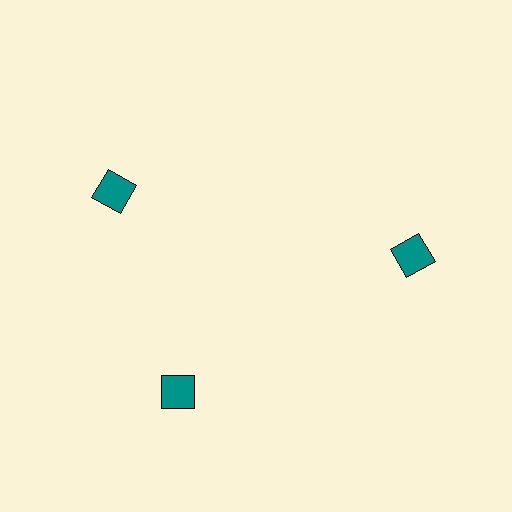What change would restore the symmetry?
The symmetry would be restored by rotating it back into even spacing with its neighbors so that all 3 squares sit at equal angles and equal distance from the center.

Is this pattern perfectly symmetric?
No. The 3 teal squares are arranged in a ring, but one element near the 11 o'clock position is rotated out of alignment along the ring, breaking the 3-fold rotational symmetry.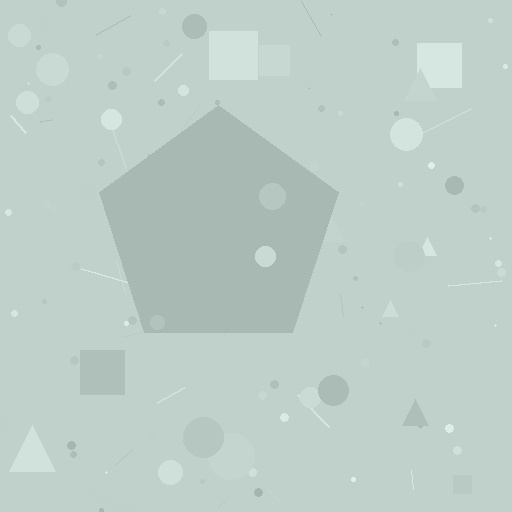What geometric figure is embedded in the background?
A pentagon is embedded in the background.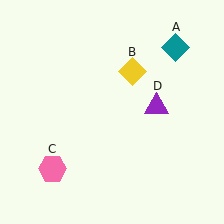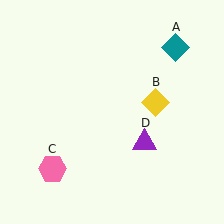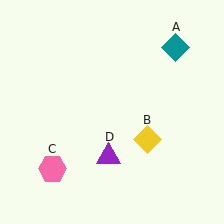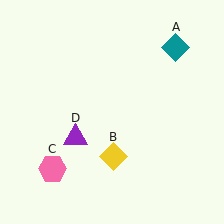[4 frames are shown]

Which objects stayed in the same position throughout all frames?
Teal diamond (object A) and pink hexagon (object C) remained stationary.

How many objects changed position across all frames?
2 objects changed position: yellow diamond (object B), purple triangle (object D).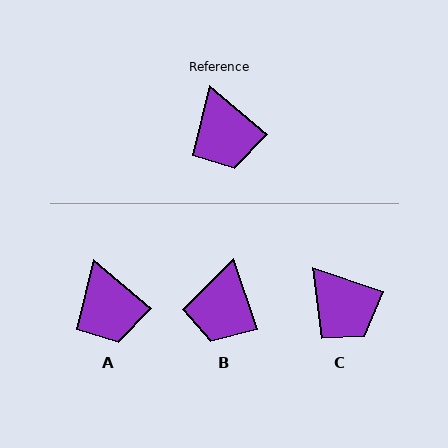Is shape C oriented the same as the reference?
No, it is off by about 21 degrees.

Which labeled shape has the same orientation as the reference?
A.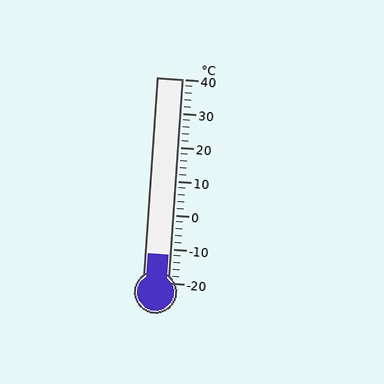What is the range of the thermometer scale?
The thermometer scale ranges from -20°C to 40°C.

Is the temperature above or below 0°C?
The temperature is below 0°C.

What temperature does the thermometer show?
The thermometer shows approximately -12°C.